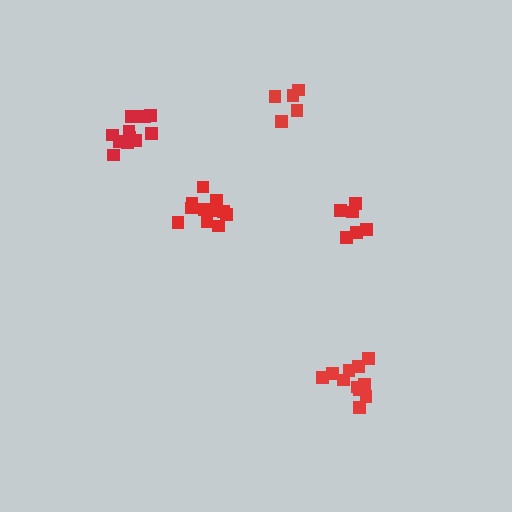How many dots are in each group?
Group 1: 11 dots, Group 2: 11 dots, Group 3: 6 dots, Group 4: 11 dots, Group 5: 5 dots (44 total).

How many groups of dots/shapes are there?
There are 5 groups.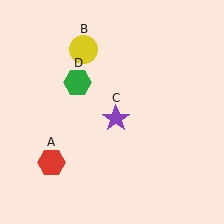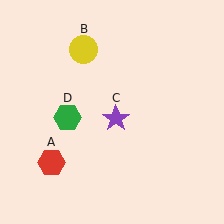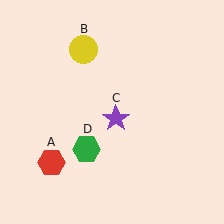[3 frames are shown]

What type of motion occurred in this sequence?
The green hexagon (object D) rotated counterclockwise around the center of the scene.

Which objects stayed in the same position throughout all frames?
Red hexagon (object A) and yellow circle (object B) and purple star (object C) remained stationary.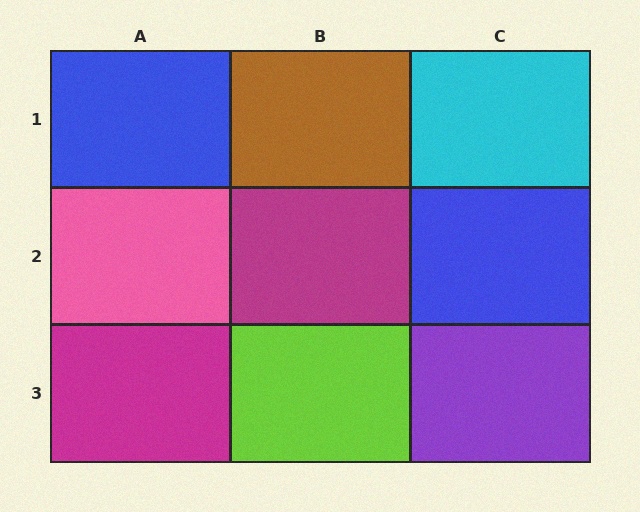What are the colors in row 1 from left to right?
Blue, brown, cyan.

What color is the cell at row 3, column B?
Lime.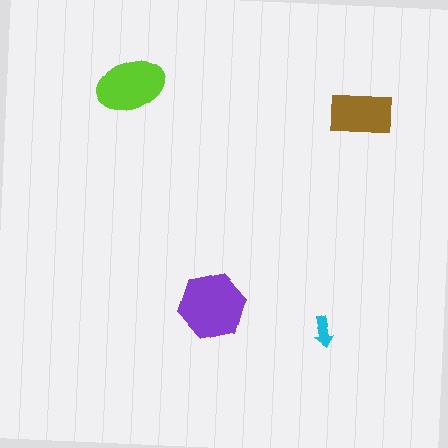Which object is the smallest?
The cyan arrow.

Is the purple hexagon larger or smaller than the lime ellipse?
Larger.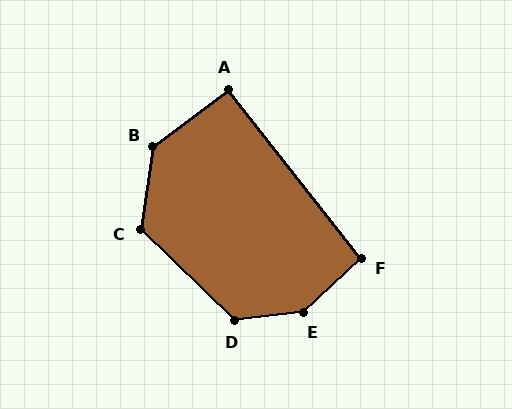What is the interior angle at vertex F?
Approximately 95 degrees (obtuse).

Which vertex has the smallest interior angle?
A, at approximately 91 degrees.